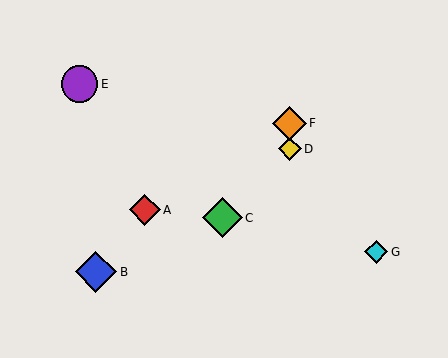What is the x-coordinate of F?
Object F is at x≈290.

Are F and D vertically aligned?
Yes, both are at x≈290.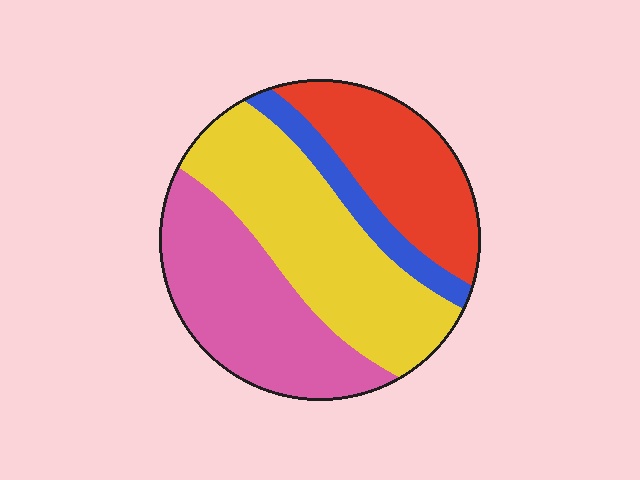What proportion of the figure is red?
Red takes up about one quarter (1/4) of the figure.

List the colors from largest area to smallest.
From largest to smallest: yellow, pink, red, blue.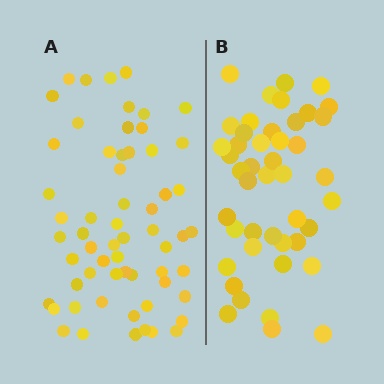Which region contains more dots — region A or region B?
Region A (the left region) has more dots.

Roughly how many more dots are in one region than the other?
Region A has approximately 15 more dots than region B.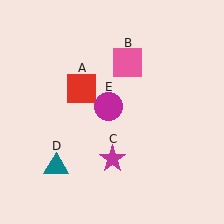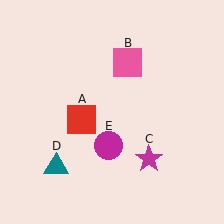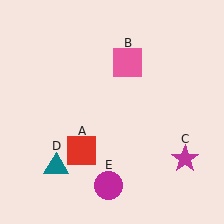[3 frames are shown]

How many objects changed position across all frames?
3 objects changed position: red square (object A), magenta star (object C), magenta circle (object E).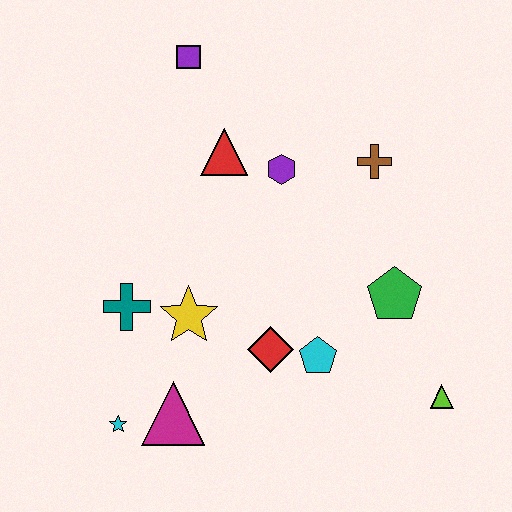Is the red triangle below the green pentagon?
No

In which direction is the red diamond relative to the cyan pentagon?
The red diamond is to the left of the cyan pentagon.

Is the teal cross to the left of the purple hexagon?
Yes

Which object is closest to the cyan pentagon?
The red diamond is closest to the cyan pentagon.